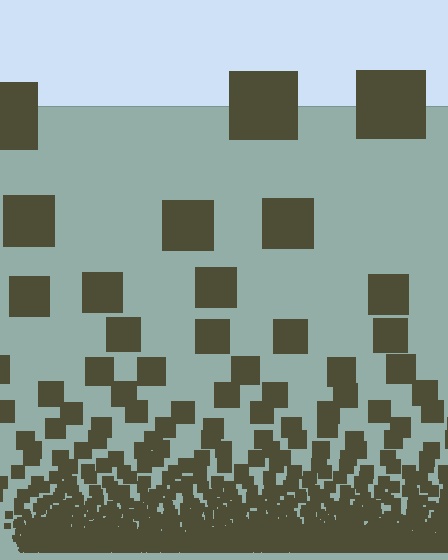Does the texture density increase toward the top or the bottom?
Density increases toward the bottom.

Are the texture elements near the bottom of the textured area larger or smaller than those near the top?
Smaller. The gradient is inverted — elements near the bottom are smaller and denser.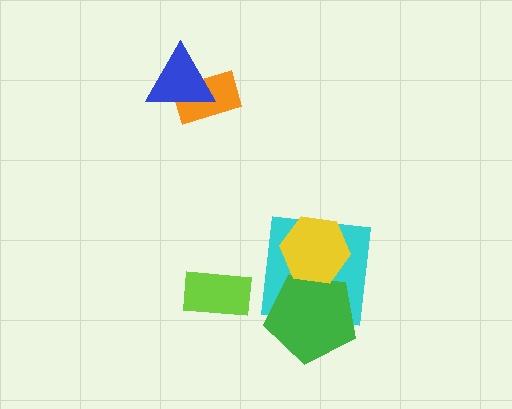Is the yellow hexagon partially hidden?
No, no other shape covers it.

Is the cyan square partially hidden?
Yes, it is partially covered by another shape.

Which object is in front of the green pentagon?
The yellow hexagon is in front of the green pentagon.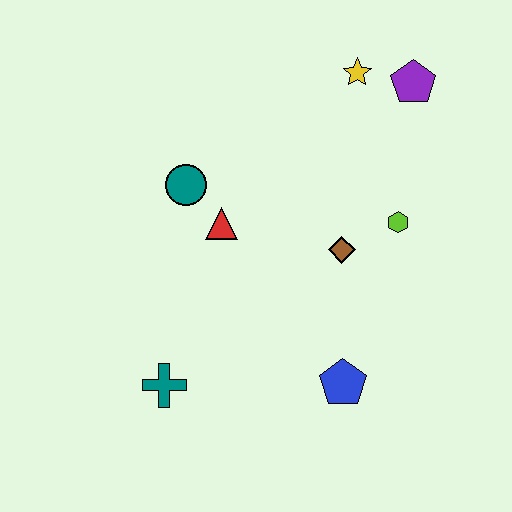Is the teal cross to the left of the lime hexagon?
Yes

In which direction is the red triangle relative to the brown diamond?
The red triangle is to the left of the brown diamond.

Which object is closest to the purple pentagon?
The yellow star is closest to the purple pentagon.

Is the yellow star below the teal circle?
No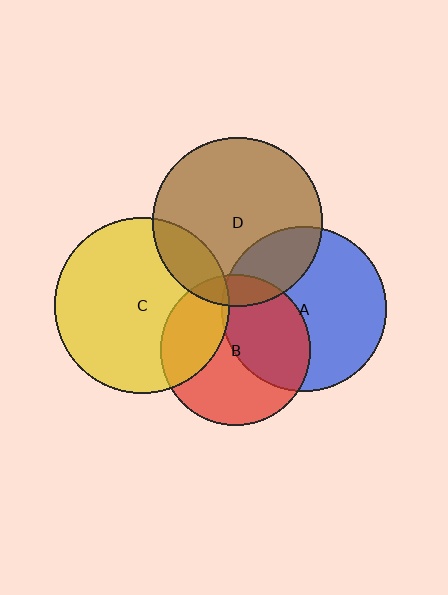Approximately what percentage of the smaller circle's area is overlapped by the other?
Approximately 5%.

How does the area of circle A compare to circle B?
Approximately 1.2 times.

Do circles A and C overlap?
Yes.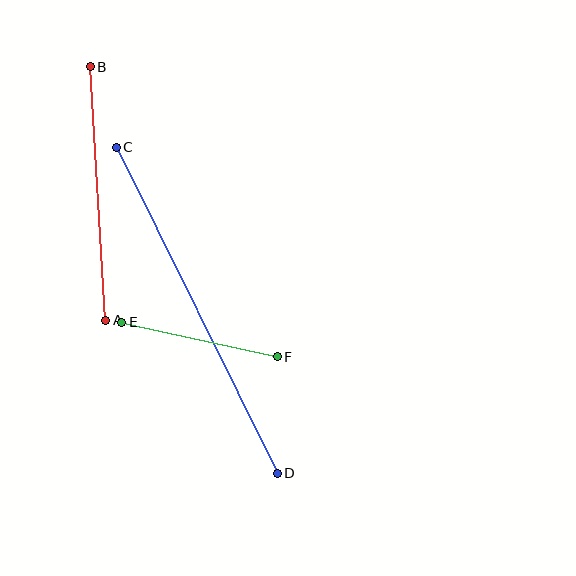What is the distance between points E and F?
The distance is approximately 159 pixels.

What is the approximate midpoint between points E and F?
The midpoint is at approximately (200, 339) pixels.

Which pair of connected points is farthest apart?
Points C and D are farthest apart.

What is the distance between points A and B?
The distance is approximately 254 pixels.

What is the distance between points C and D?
The distance is approximately 364 pixels.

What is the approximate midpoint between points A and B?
The midpoint is at approximately (98, 193) pixels.